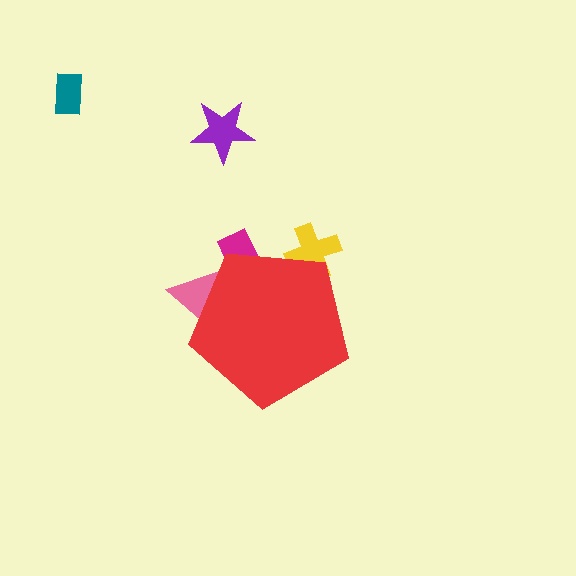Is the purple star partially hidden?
No, the purple star is fully visible.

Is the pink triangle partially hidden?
Yes, the pink triangle is partially hidden behind the red pentagon.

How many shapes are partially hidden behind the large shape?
3 shapes are partially hidden.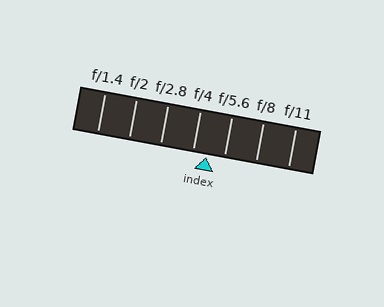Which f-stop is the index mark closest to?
The index mark is closest to f/4.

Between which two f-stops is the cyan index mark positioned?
The index mark is between f/4 and f/5.6.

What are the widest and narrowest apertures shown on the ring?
The widest aperture shown is f/1.4 and the narrowest is f/11.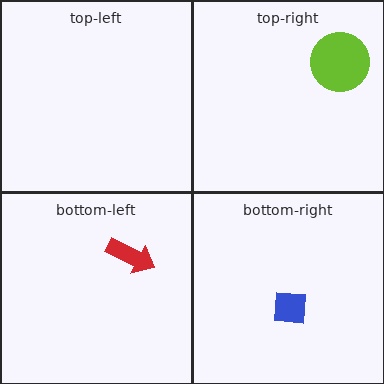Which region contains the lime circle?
The top-right region.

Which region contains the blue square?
The bottom-right region.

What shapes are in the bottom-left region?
The red arrow.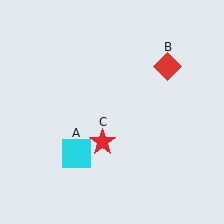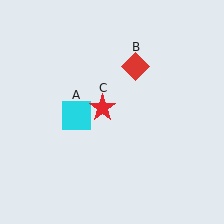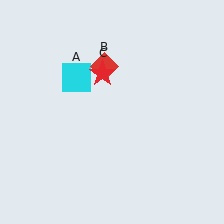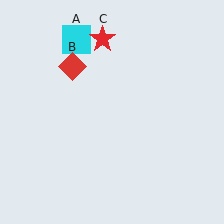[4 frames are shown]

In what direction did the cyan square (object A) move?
The cyan square (object A) moved up.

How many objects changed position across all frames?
3 objects changed position: cyan square (object A), red diamond (object B), red star (object C).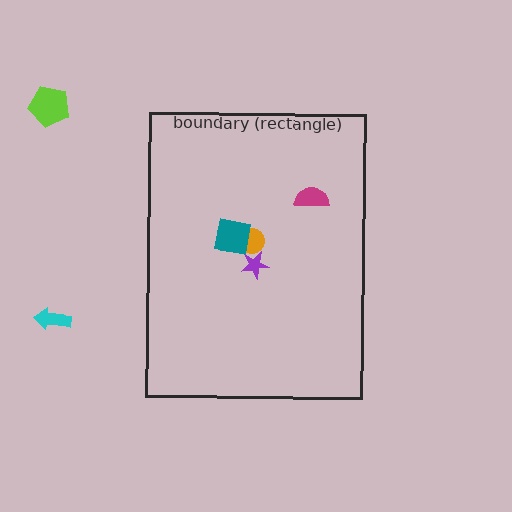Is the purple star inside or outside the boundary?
Inside.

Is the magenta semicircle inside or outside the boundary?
Inside.